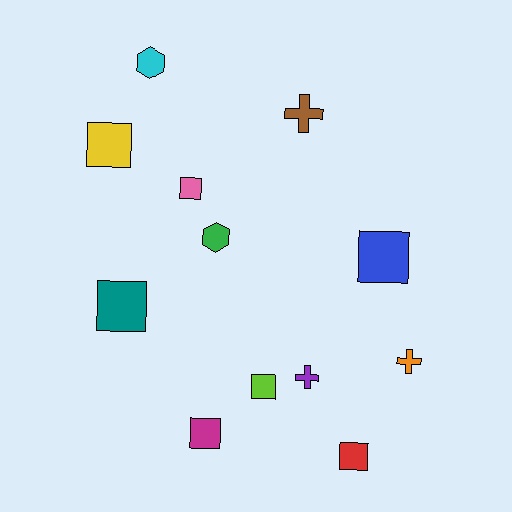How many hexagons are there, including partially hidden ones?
There are 2 hexagons.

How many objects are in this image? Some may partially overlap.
There are 12 objects.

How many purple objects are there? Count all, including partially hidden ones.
There is 1 purple object.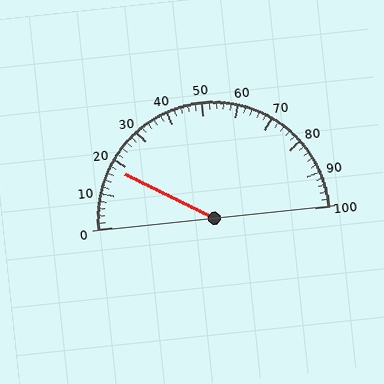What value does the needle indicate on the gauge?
The needle indicates approximately 18.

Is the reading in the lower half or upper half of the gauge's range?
The reading is in the lower half of the range (0 to 100).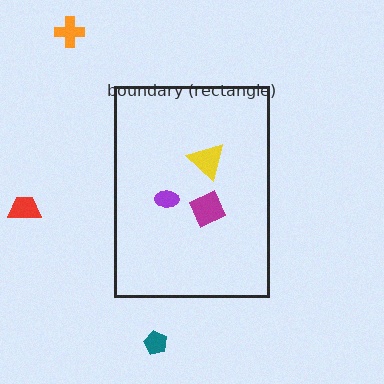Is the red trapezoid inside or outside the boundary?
Outside.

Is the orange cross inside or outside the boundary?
Outside.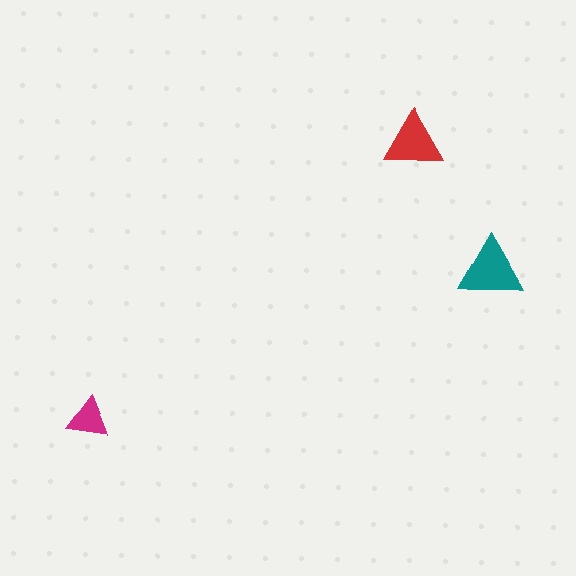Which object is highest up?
The red triangle is topmost.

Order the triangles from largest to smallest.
the teal one, the red one, the magenta one.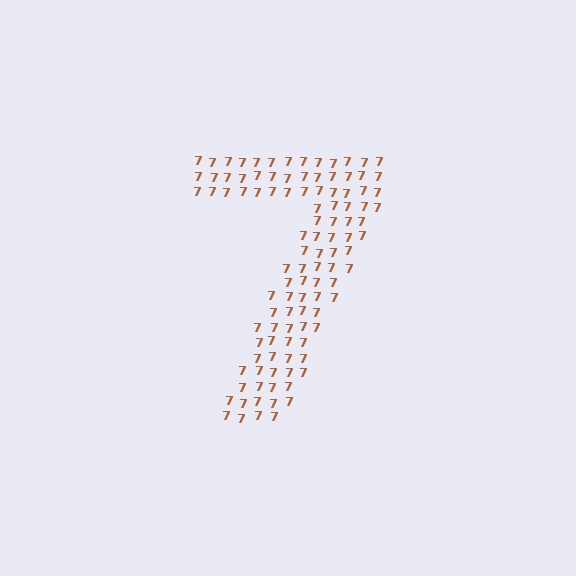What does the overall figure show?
The overall figure shows the digit 7.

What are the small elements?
The small elements are digit 7's.